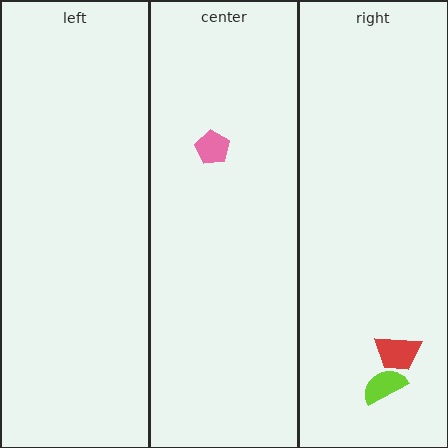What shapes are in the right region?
The red trapezoid, the lime semicircle.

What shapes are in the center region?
The pink pentagon.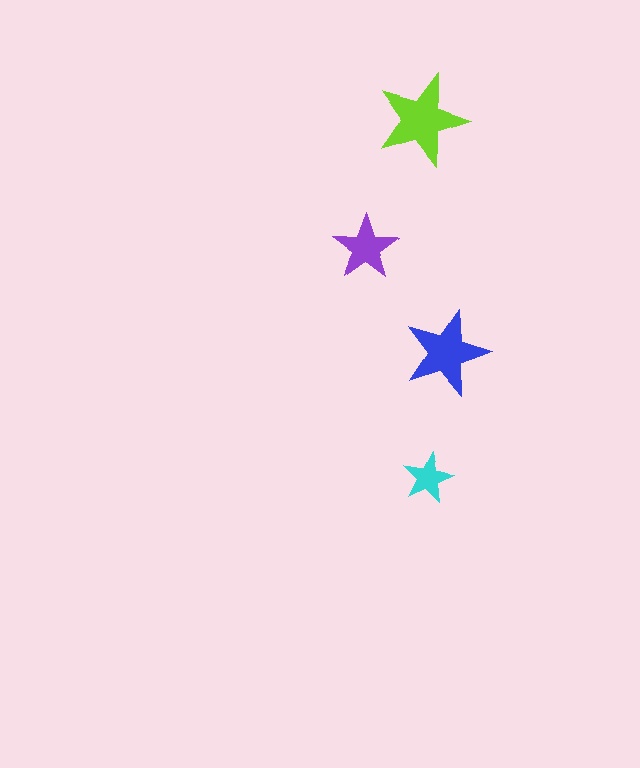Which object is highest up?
The lime star is topmost.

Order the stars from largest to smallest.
the lime one, the blue one, the purple one, the cyan one.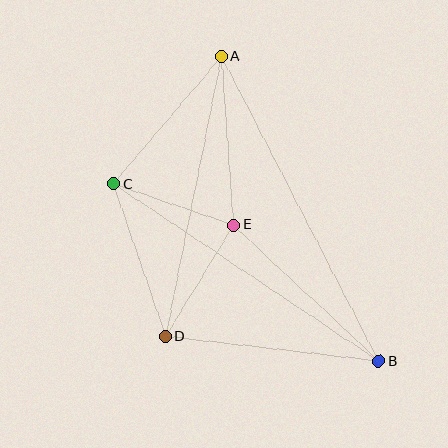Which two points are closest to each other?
Points C and E are closest to each other.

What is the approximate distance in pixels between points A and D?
The distance between A and D is approximately 286 pixels.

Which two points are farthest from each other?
Points A and B are farthest from each other.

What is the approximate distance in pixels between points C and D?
The distance between C and D is approximately 161 pixels.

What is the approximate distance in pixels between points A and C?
The distance between A and C is approximately 167 pixels.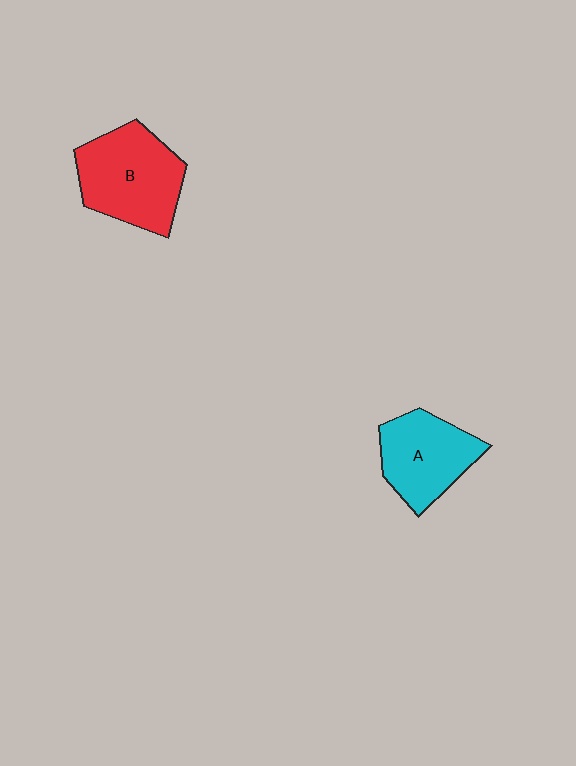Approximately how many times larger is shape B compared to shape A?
Approximately 1.3 times.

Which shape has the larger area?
Shape B (red).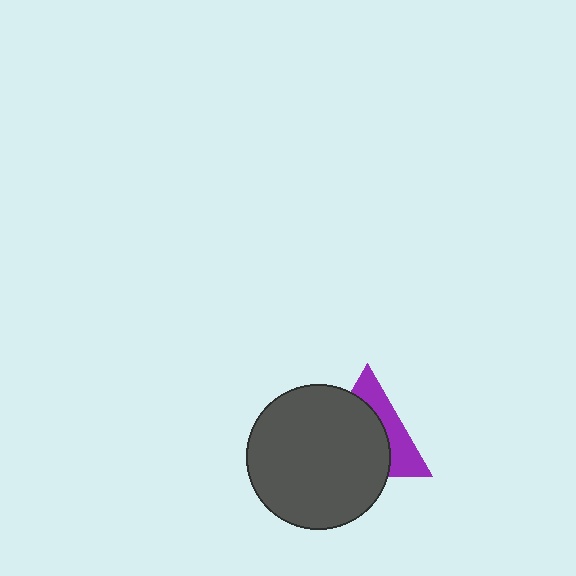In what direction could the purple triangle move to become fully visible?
The purple triangle could move toward the upper-right. That would shift it out from behind the dark gray circle entirely.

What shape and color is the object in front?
The object in front is a dark gray circle.